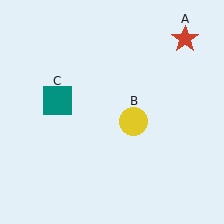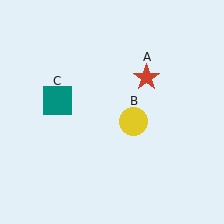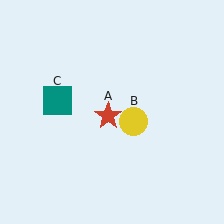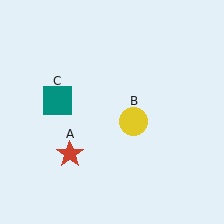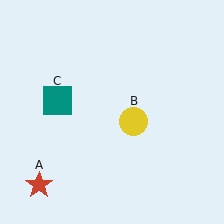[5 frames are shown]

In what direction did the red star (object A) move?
The red star (object A) moved down and to the left.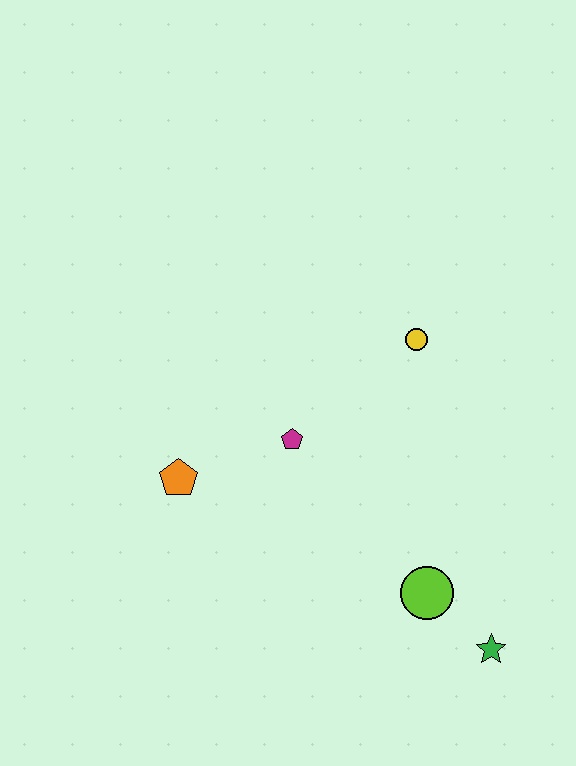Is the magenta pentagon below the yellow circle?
Yes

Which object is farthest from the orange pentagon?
The green star is farthest from the orange pentagon.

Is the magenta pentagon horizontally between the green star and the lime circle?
No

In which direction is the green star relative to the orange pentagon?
The green star is to the right of the orange pentagon.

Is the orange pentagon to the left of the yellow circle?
Yes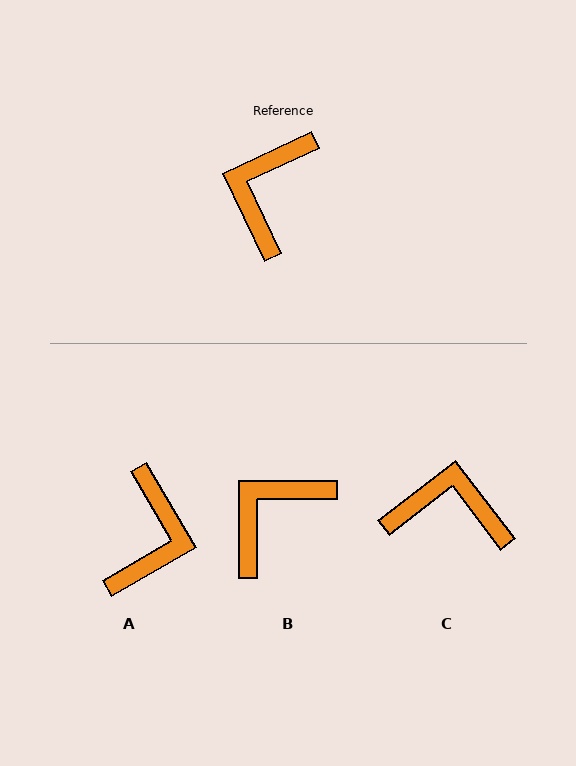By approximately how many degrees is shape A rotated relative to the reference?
Approximately 175 degrees clockwise.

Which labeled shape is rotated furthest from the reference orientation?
A, about 175 degrees away.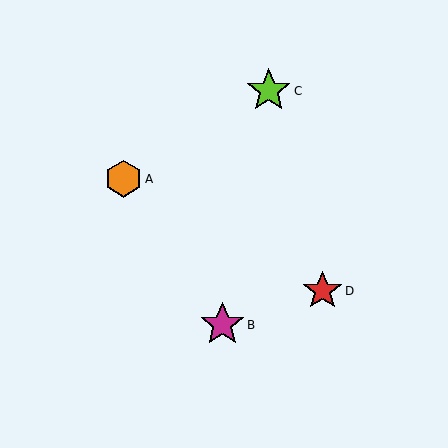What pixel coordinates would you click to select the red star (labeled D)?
Click at (323, 291) to select the red star D.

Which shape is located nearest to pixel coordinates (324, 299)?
The red star (labeled D) at (323, 291) is nearest to that location.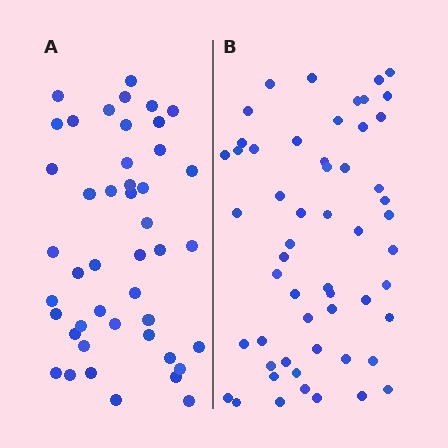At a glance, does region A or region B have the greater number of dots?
Region B (the right region) has more dots.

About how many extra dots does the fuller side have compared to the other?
Region B has roughly 10 or so more dots than region A.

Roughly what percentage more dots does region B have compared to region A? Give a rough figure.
About 20% more.